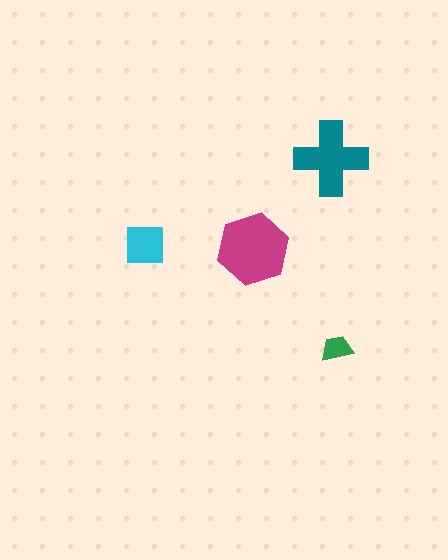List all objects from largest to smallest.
The magenta hexagon, the teal cross, the cyan square, the green trapezoid.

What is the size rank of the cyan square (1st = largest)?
3rd.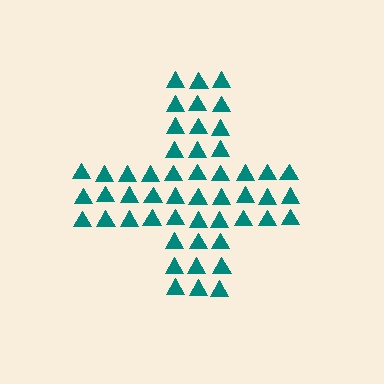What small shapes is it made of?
It is made of small triangles.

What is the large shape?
The large shape is a cross.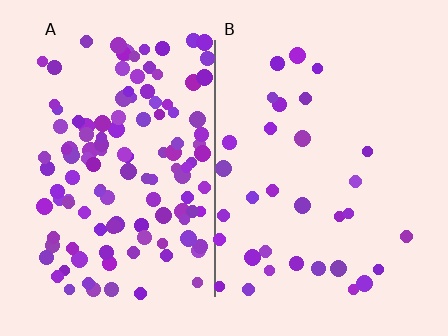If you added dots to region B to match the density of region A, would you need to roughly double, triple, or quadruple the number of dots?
Approximately quadruple.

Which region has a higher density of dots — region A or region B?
A (the left).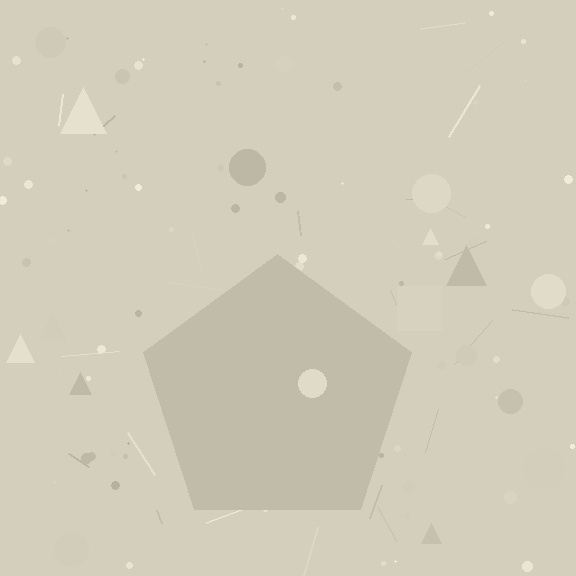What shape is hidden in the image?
A pentagon is hidden in the image.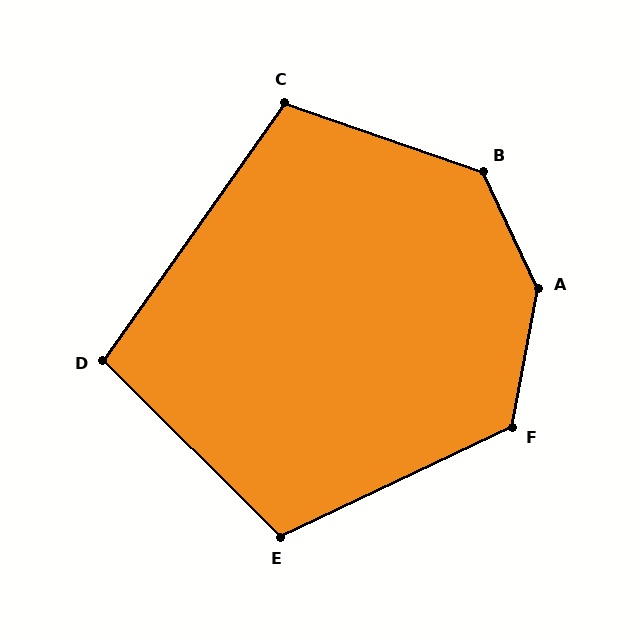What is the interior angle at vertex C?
Approximately 106 degrees (obtuse).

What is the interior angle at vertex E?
Approximately 110 degrees (obtuse).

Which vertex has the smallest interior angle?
D, at approximately 100 degrees.